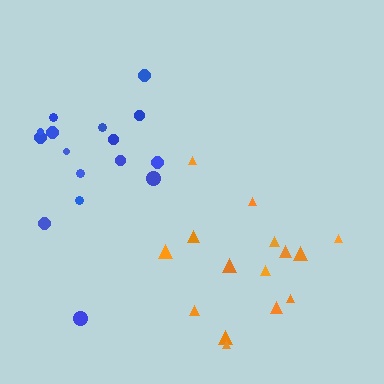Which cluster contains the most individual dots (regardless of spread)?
Blue (16).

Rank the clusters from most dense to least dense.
orange, blue.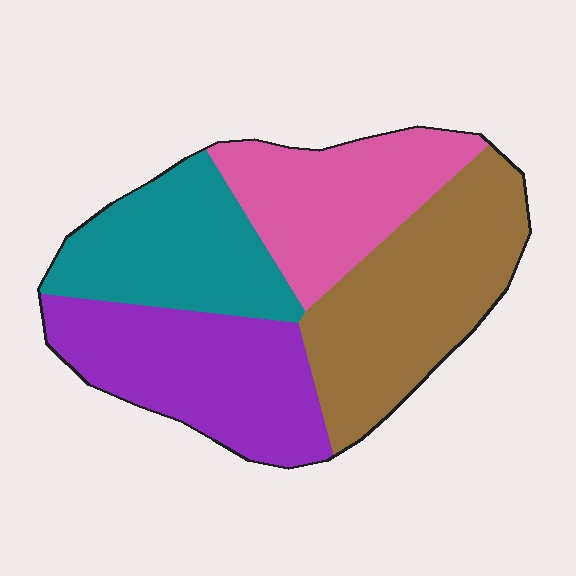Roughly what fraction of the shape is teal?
Teal covers roughly 20% of the shape.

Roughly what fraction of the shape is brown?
Brown takes up between a sixth and a third of the shape.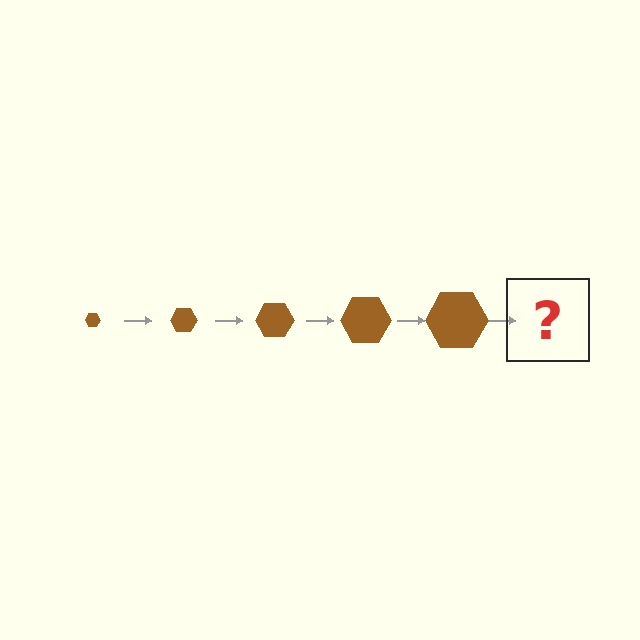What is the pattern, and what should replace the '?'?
The pattern is that the hexagon gets progressively larger each step. The '?' should be a brown hexagon, larger than the previous one.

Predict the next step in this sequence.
The next step is a brown hexagon, larger than the previous one.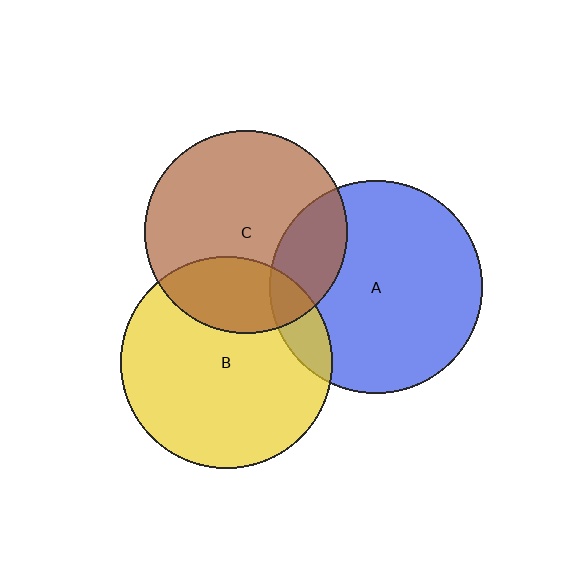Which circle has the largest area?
Circle A (blue).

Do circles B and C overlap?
Yes.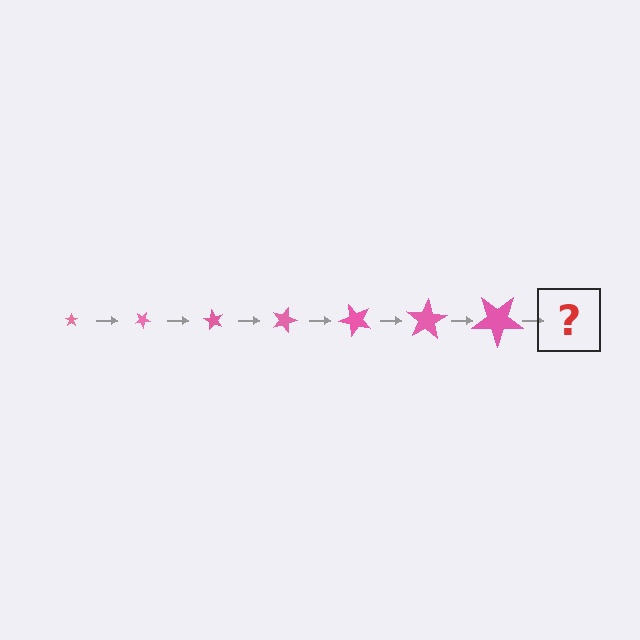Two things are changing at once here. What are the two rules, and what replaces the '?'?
The two rules are that the star grows larger each step and it rotates 30 degrees each step. The '?' should be a star, larger than the previous one and rotated 210 degrees from the start.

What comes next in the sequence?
The next element should be a star, larger than the previous one and rotated 210 degrees from the start.